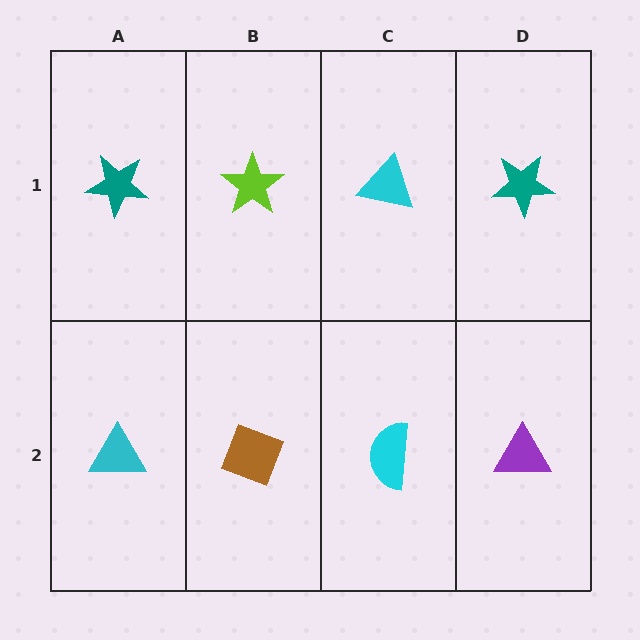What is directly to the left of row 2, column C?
A brown diamond.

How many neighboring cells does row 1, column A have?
2.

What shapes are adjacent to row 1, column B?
A brown diamond (row 2, column B), a teal star (row 1, column A), a cyan triangle (row 1, column C).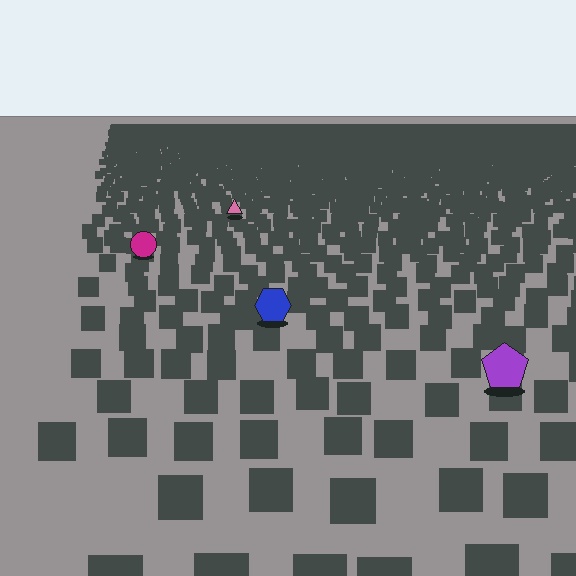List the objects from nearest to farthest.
From nearest to farthest: the purple pentagon, the blue hexagon, the magenta circle, the pink triangle.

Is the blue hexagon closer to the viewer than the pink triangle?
Yes. The blue hexagon is closer — you can tell from the texture gradient: the ground texture is coarser near it.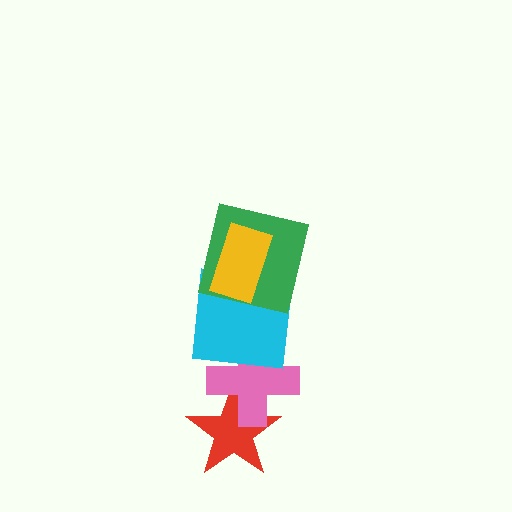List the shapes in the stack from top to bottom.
From top to bottom: the yellow rectangle, the green square, the cyan square, the pink cross, the red star.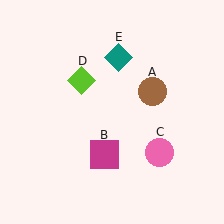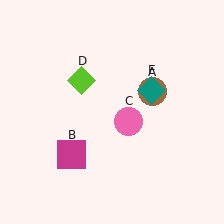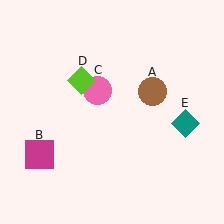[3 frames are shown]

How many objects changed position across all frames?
3 objects changed position: magenta square (object B), pink circle (object C), teal diamond (object E).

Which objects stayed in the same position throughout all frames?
Brown circle (object A) and lime diamond (object D) remained stationary.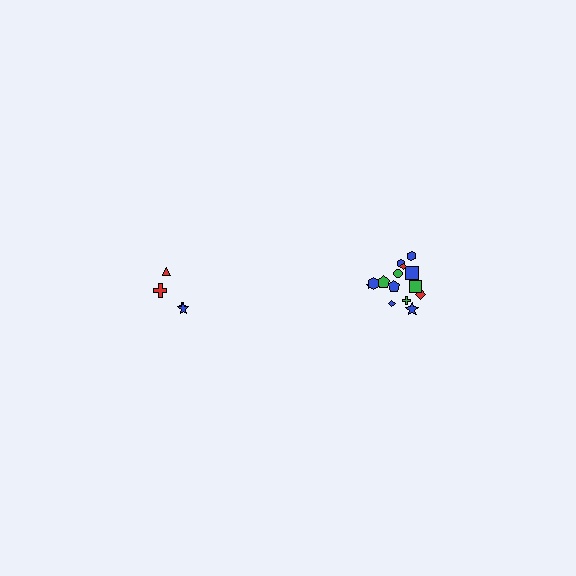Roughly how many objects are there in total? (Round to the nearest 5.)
Roughly 20 objects in total.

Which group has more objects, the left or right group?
The right group.